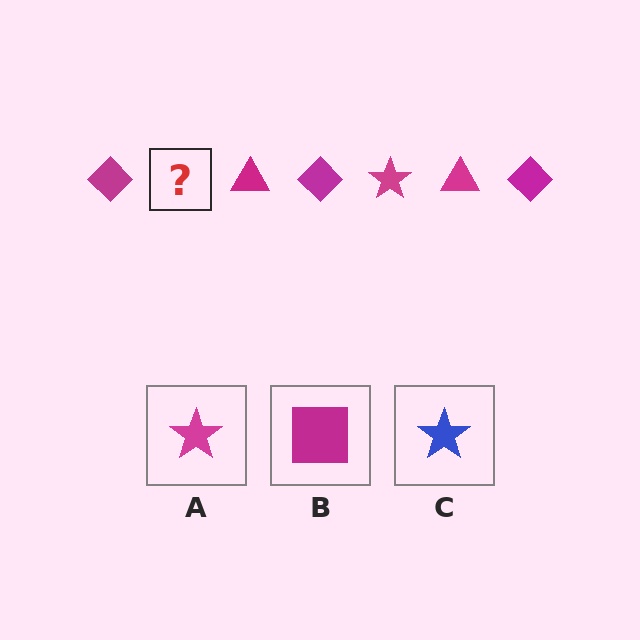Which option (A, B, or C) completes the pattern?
A.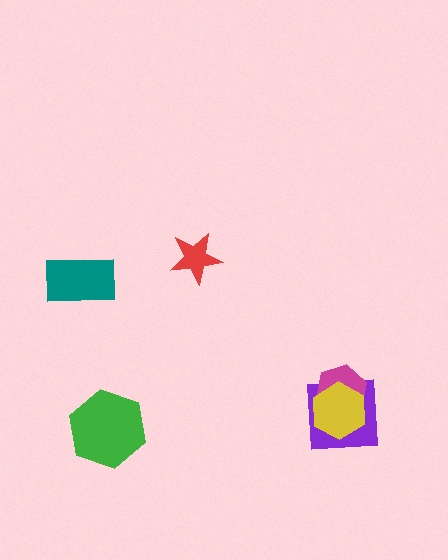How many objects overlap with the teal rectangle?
0 objects overlap with the teal rectangle.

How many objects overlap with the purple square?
2 objects overlap with the purple square.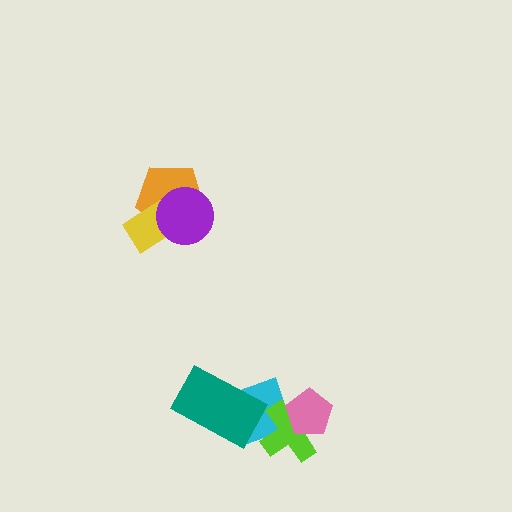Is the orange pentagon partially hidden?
Yes, it is partially covered by another shape.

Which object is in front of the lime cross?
The pink pentagon is in front of the lime cross.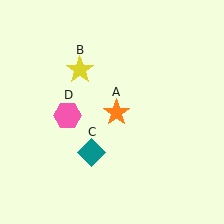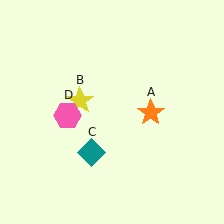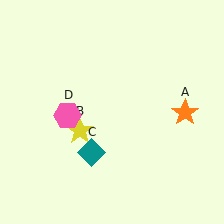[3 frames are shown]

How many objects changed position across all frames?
2 objects changed position: orange star (object A), yellow star (object B).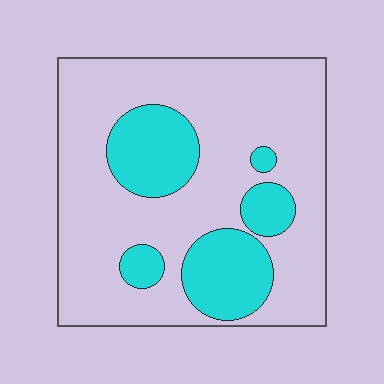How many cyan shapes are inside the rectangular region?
5.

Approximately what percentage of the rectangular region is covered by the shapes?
Approximately 25%.